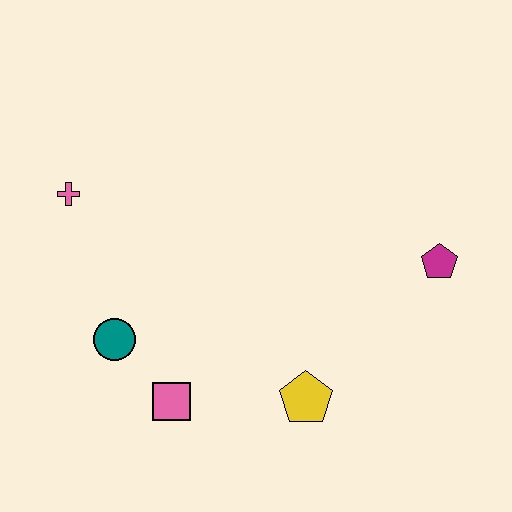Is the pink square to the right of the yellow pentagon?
No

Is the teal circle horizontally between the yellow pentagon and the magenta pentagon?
No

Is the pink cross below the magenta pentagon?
No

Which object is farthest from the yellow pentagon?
The pink cross is farthest from the yellow pentagon.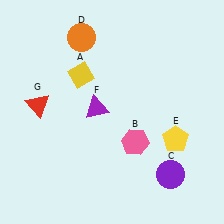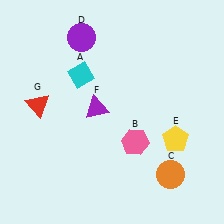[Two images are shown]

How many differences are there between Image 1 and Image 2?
There are 3 differences between the two images.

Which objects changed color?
A changed from yellow to cyan. C changed from purple to orange. D changed from orange to purple.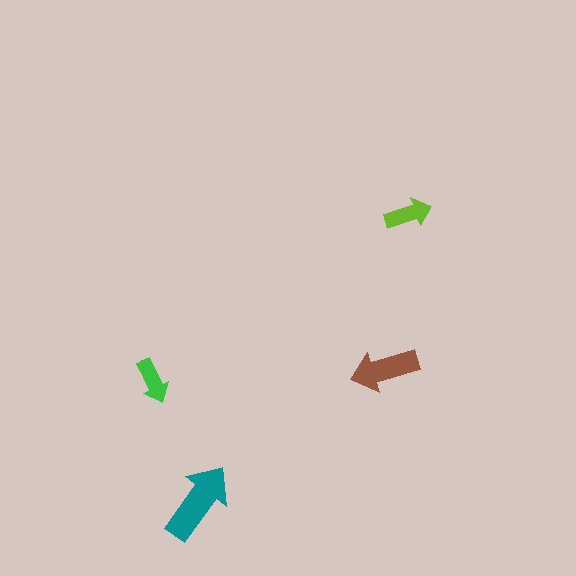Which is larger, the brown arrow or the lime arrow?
The brown one.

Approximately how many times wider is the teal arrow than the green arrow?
About 2 times wider.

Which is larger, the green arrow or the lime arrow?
The lime one.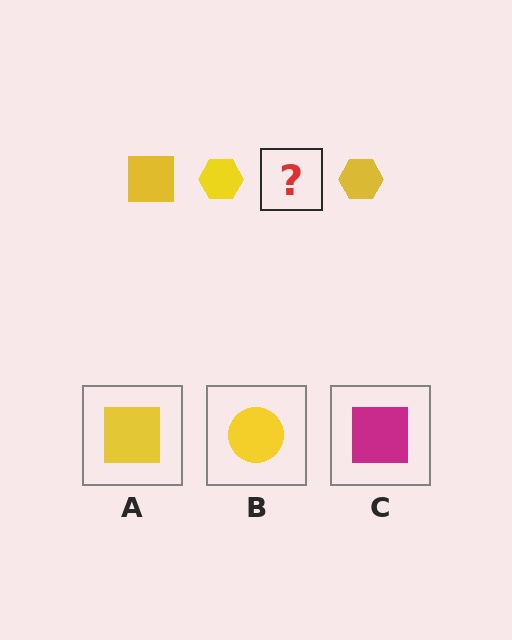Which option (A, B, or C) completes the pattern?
A.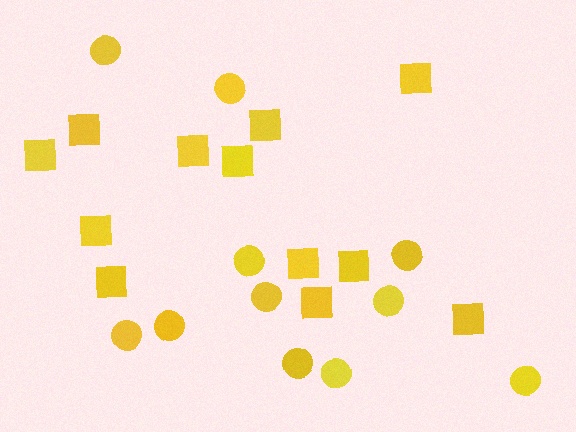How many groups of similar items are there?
There are 2 groups: one group of squares (12) and one group of circles (11).